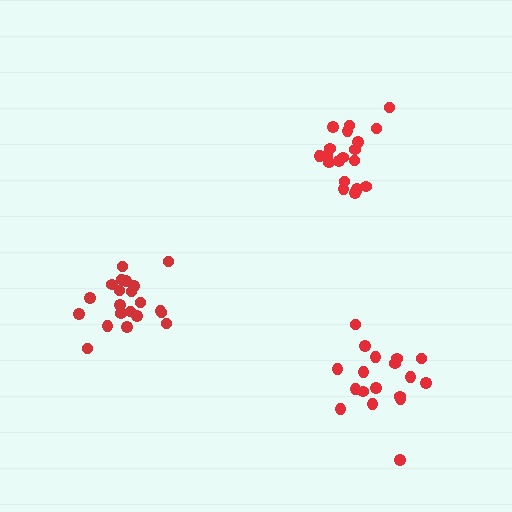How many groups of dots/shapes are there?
There are 3 groups.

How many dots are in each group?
Group 1: 21 dots, Group 2: 19 dots, Group 3: 18 dots (58 total).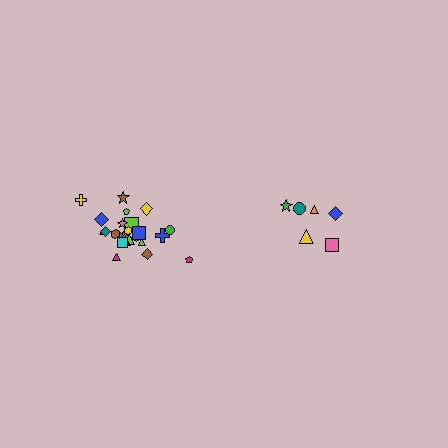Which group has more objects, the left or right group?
The left group.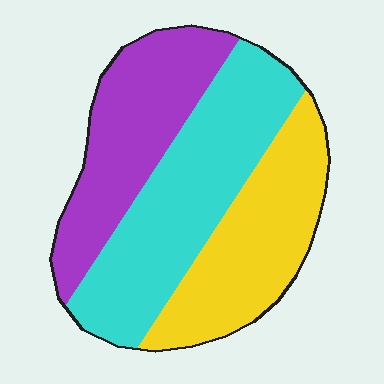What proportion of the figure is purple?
Purple covers 30% of the figure.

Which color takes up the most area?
Cyan, at roughly 40%.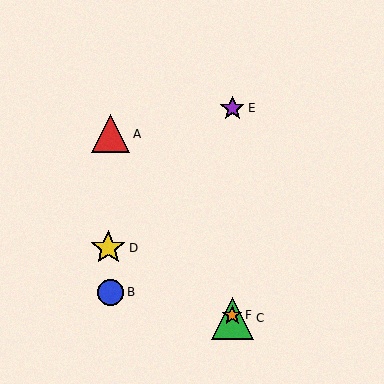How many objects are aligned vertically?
3 objects (C, E, F) are aligned vertically.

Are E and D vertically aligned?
No, E is at x≈232 and D is at x≈108.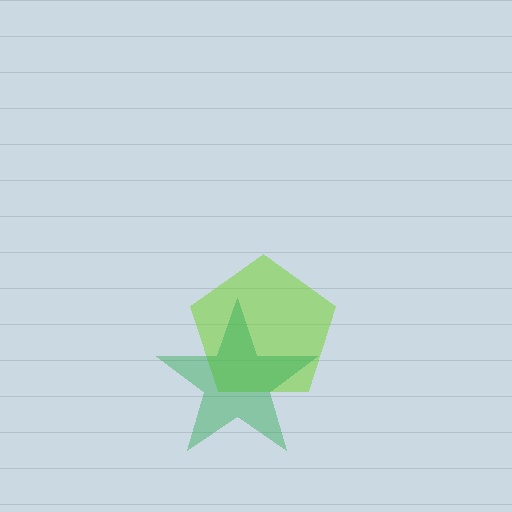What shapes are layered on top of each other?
The layered shapes are: a lime pentagon, a green star.